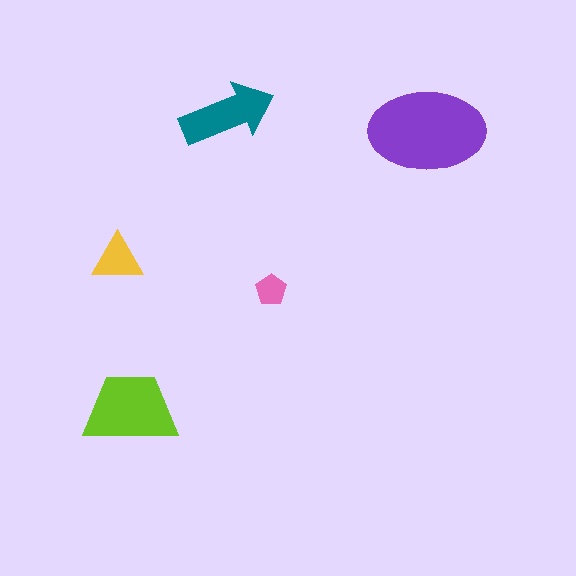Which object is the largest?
The purple ellipse.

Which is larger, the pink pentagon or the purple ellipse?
The purple ellipse.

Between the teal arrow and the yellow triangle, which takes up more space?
The teal arrow.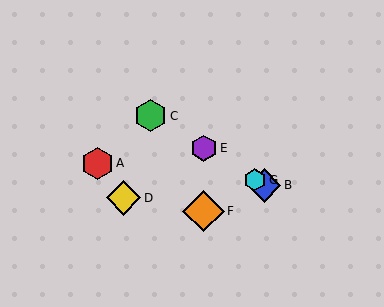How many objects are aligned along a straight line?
4 objects (B, C, E, G) are aligned along a straight line.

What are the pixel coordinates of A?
Object A is at (98, 163).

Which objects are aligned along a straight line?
Objects B, C, E, G are aligned along a straight line.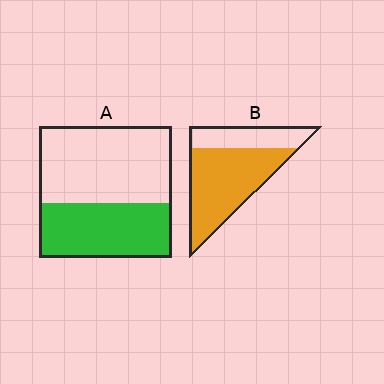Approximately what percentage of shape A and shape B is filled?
A is approximately 40% and B is approximately 70%.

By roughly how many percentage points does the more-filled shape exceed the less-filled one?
By roughly 30 percentage points (B over A).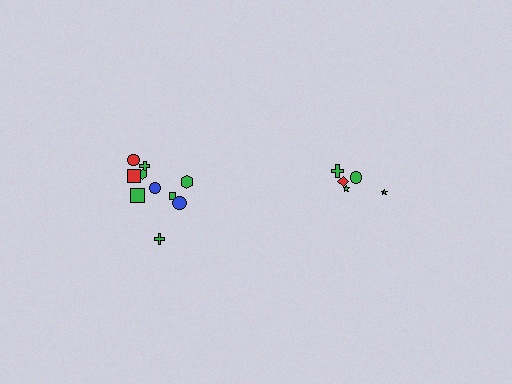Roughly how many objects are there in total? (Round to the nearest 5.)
Roughly 15 objects in total.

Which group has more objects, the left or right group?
The left group.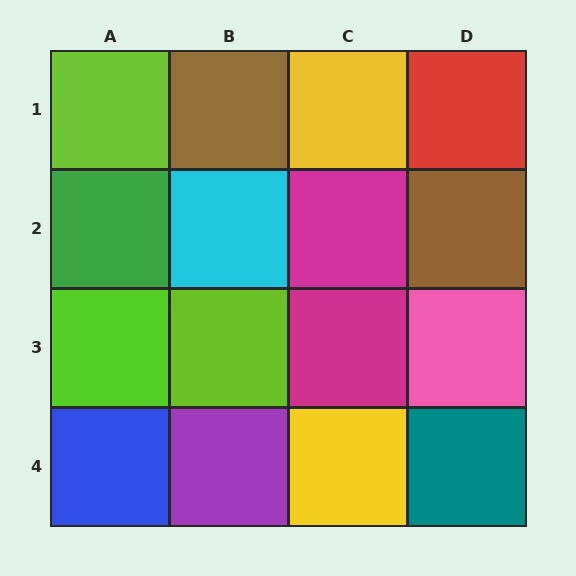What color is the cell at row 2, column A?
Green.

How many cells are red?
1 cell is red.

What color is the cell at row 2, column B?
Cyan.